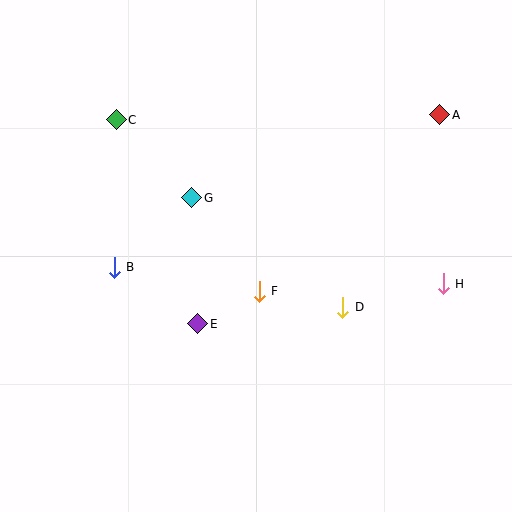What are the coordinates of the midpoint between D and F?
The midpoint between D and F is at (301, 299).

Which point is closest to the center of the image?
Point F at (259, 291) is closest to the center.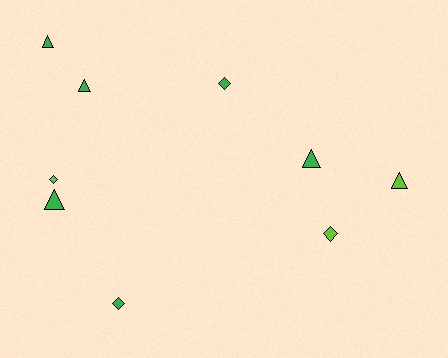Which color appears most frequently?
Green, with 6 objects.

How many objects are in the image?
There are 9 objects.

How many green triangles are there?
There are 4 green triangles.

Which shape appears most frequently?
Triangle, with 5 objects.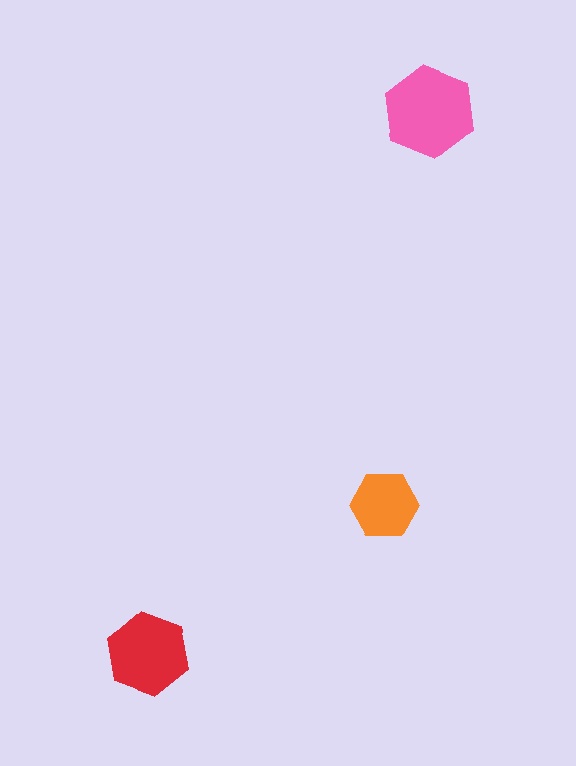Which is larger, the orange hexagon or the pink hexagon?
The pink one.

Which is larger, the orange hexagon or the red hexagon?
The red one.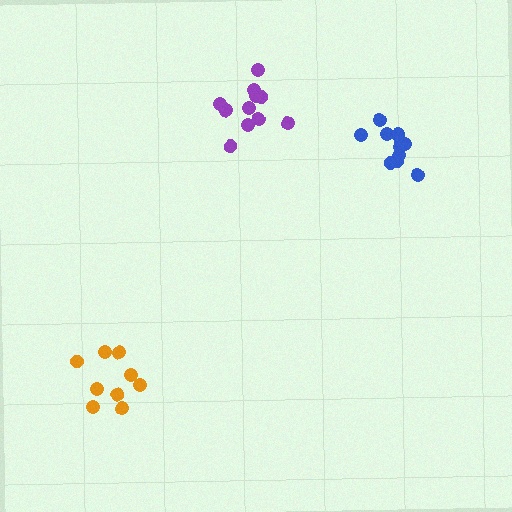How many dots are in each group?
Group 1: 11 dots, Group 2: 11 dots, Group 3: 9 dots (31 total).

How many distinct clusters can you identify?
There are 3 distinct clusters.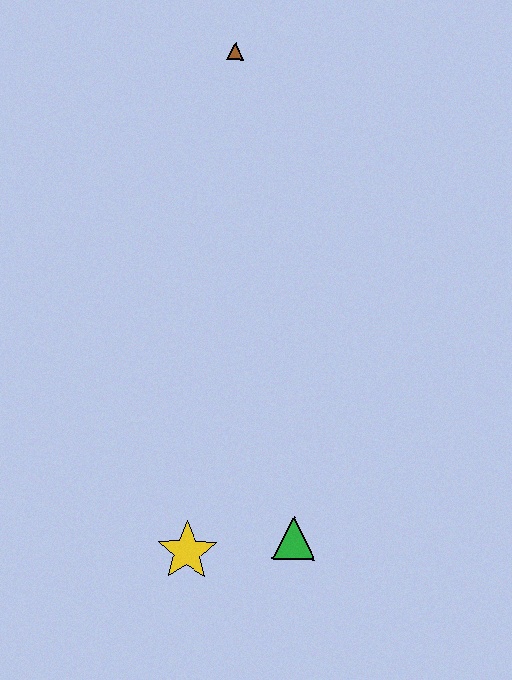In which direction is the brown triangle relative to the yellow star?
The brown triangle is above the yellow star.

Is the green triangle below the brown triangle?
Yes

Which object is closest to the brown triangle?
The green triangle is closest to the brown triangle.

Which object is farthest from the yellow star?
The brown triangle is farthest from the yellow star.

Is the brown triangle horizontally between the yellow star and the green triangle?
Yes